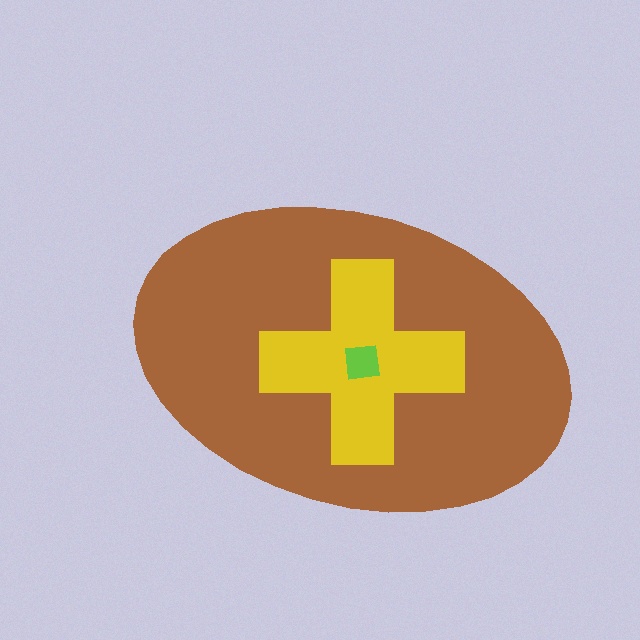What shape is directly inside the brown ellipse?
The yellow cross.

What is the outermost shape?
The brown ellipse.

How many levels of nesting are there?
3.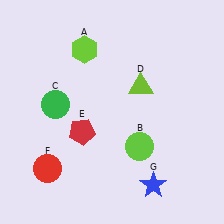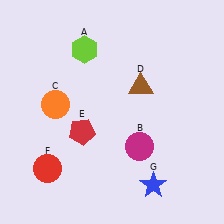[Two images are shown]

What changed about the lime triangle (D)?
In Image 1, D is lime. In Image 2, it changed to brown.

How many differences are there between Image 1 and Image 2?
There are 3 differences between the two images.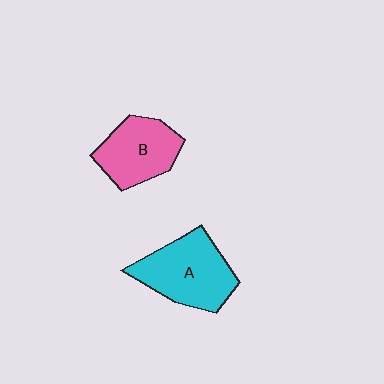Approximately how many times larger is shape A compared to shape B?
Approximately 1.2 times.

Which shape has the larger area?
Shape A (cyan).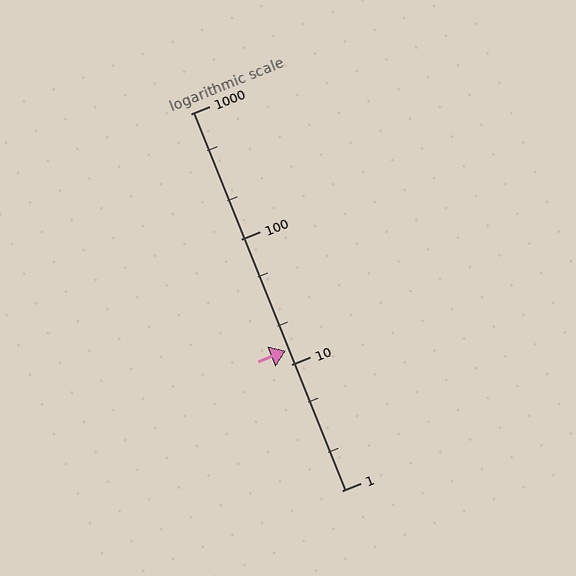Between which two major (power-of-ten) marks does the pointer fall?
The pointer is between 10 and 100.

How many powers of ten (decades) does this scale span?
The scale spans 3 decades, from 1 to 1000.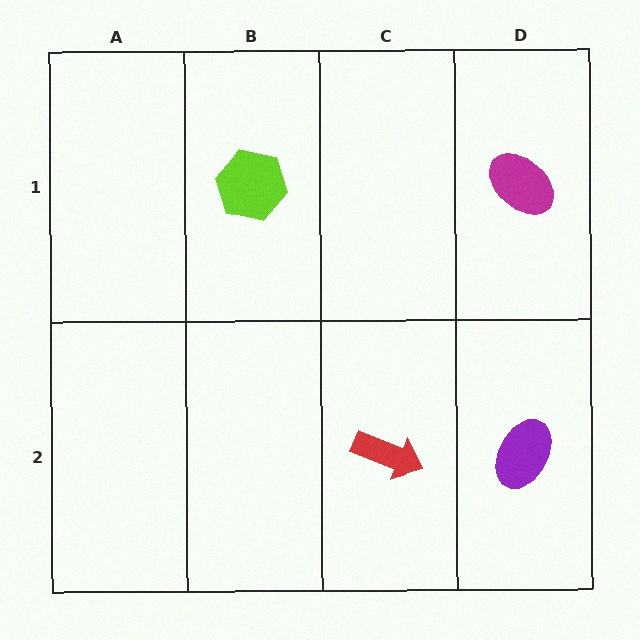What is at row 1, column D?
A magenta ellipse.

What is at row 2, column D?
A purple ellipse.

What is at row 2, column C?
A red arrow.